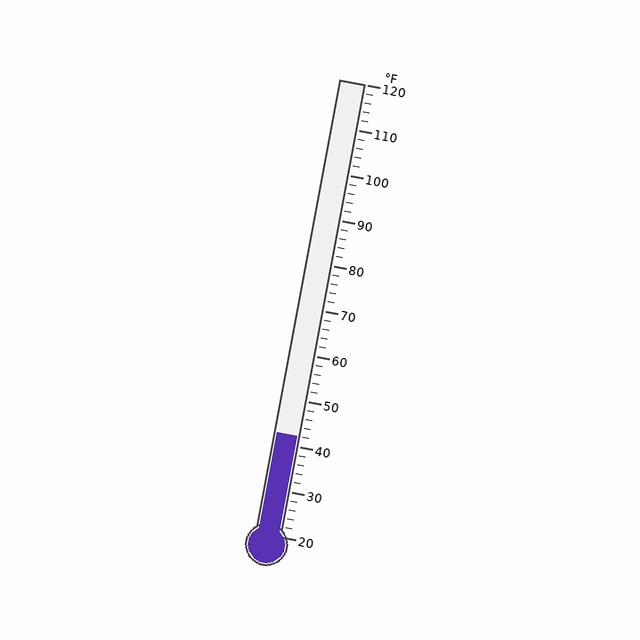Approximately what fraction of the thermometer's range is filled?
The thermometer is filled to approximately 20% of its range.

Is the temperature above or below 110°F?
The temperature is below 110°F.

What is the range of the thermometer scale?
The thermometer scale ranges from 20°F to 120°F.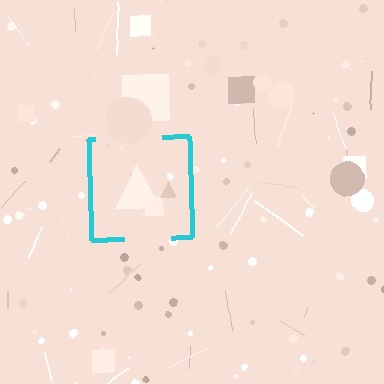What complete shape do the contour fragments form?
The contour fragments form a square.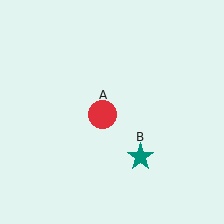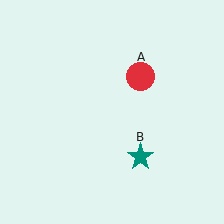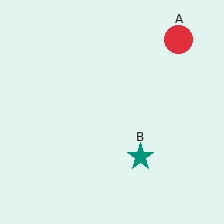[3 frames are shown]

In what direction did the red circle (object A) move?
The red circle (object A) moved up and to the right.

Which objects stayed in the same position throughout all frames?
Teal star (object B) remained stationary.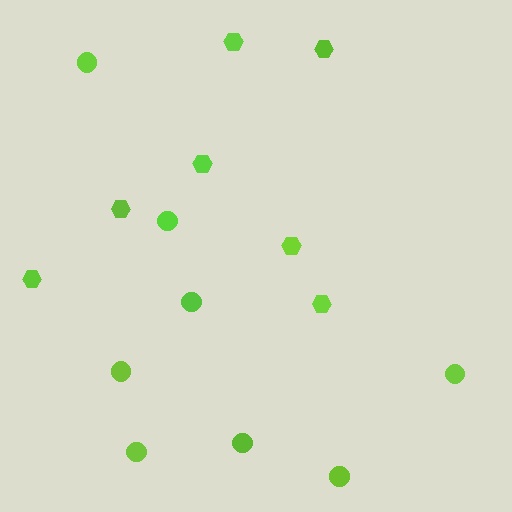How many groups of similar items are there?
There are 2 groups: one group of hexagons (7) and one group of circles (8).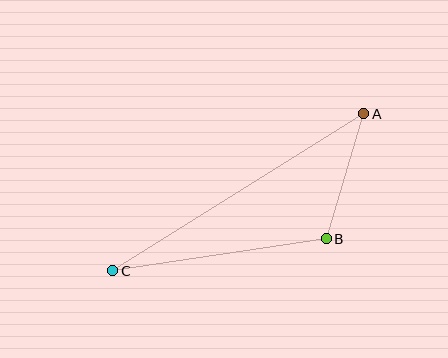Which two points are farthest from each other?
Points A and C are farthest from each other.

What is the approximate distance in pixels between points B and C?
The distance between B and C is approximately 216 pixels.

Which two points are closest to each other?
Points A and B are closest to each other.